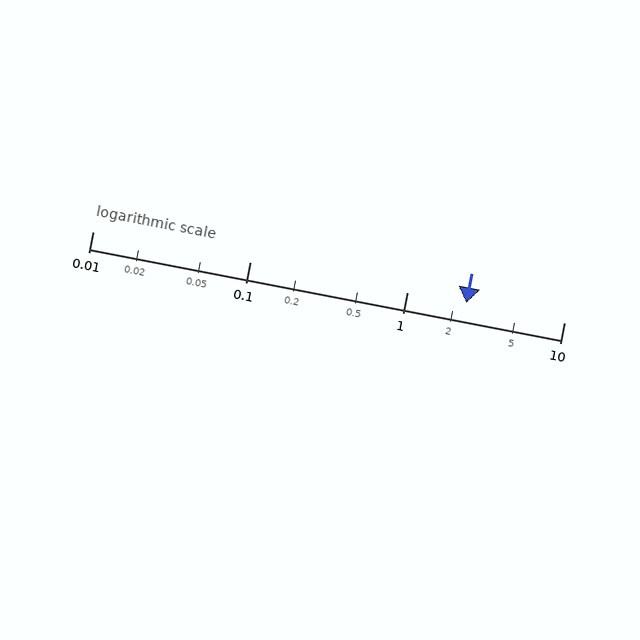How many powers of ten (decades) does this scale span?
The scale spans 3 decades, from 0.01 to 10.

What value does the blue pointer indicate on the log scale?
The pointer indicates approximately 2.4.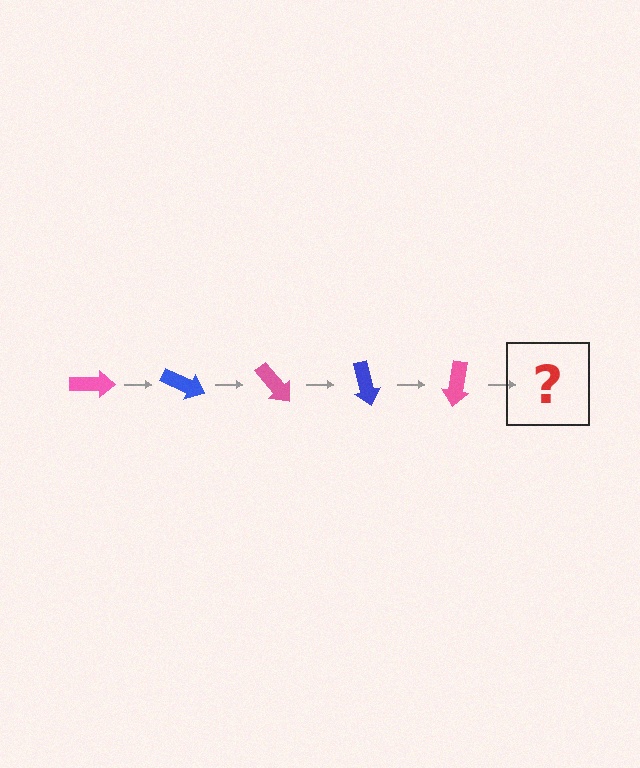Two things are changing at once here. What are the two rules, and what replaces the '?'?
The two rules are that it rotates 25 degrees each step and the color cycles through pink and blue. The '?' should be a blue arrow, rotated 125 degrees from the start.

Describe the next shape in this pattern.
It should be a blue arrow, rotated 125 degrees from the start.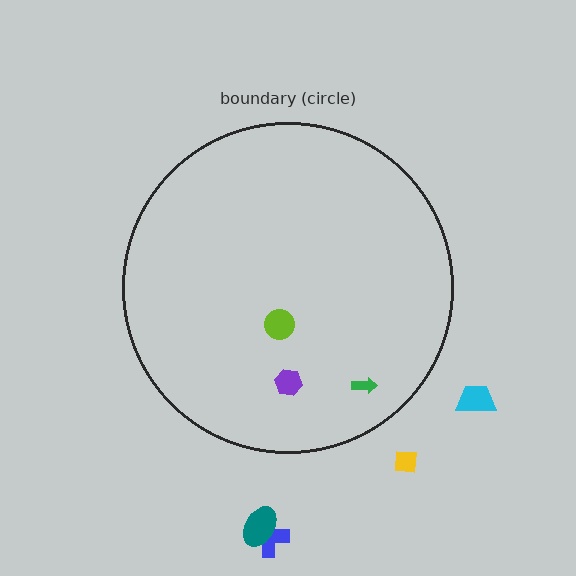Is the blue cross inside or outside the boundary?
Outside.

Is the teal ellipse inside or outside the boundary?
Outside.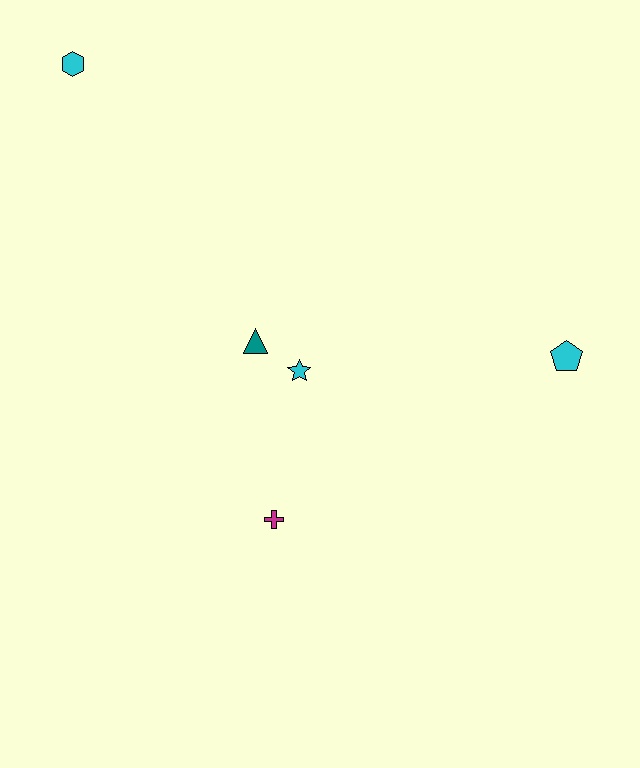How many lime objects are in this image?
There are no lime objects.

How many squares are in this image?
There are no squares.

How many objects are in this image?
There are 5 objects.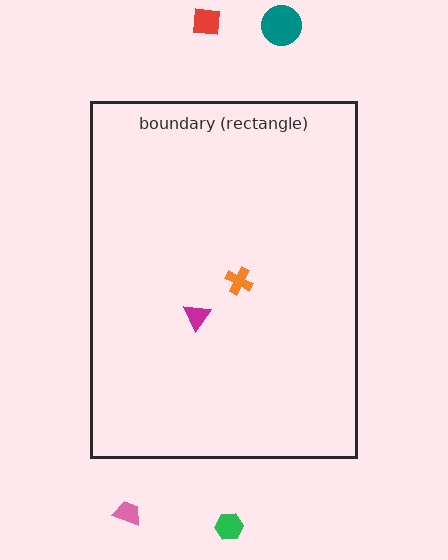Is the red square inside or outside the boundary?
Outside.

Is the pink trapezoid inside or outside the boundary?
Outside.